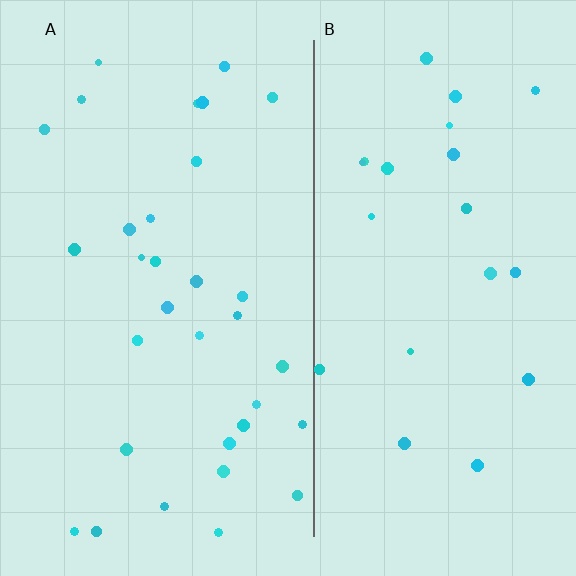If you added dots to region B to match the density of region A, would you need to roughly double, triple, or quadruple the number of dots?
Approximately double.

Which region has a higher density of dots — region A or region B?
A (the left).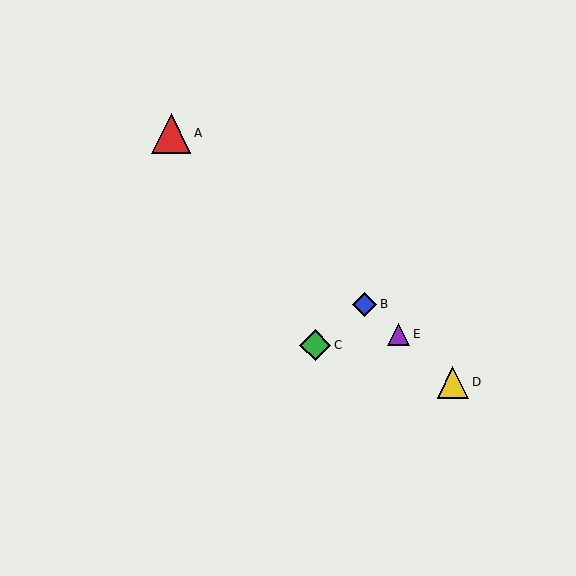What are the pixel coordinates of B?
Object B is at (365, 304).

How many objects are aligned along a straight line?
4 objects (A, B, D, E) are aligned along a straight line.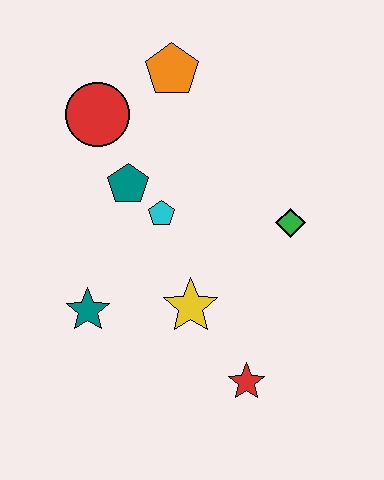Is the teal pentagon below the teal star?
No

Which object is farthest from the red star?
The orange pentagon is farthest from the red star.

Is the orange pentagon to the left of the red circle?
No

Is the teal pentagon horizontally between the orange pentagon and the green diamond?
No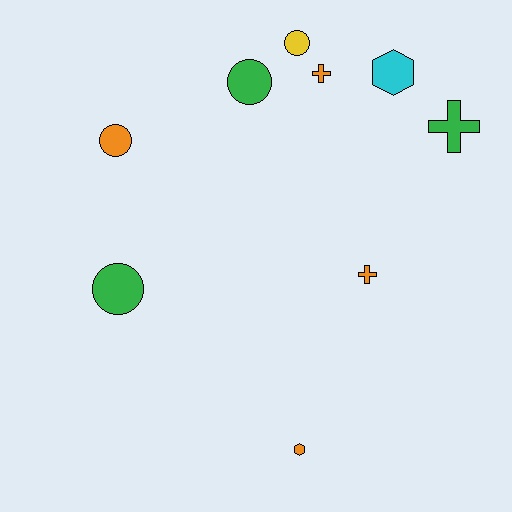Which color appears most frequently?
Orange, with 4 objects.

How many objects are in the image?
There are 9 objects.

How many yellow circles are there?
There is 1 yellow circle.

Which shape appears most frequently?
Circle, with 4 objects.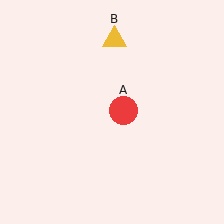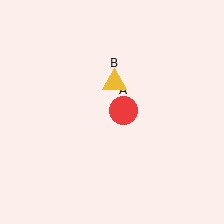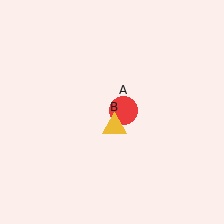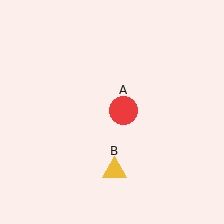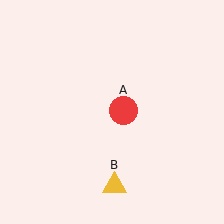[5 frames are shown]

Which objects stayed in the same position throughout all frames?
Red circle (object A) remained stationary.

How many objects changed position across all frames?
1 object changed position: yellow triangle (object B).